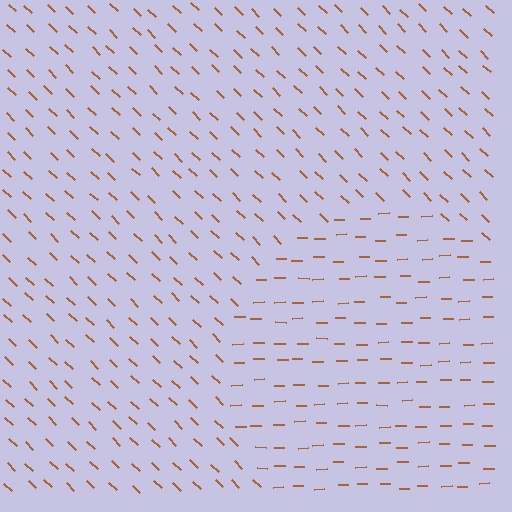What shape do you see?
I see a circle.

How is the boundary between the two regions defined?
The boundary is defined purely by a change in line orientation (approximately 45 degrees difference). All lines are the same color and thickness.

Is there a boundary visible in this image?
Yes, there is a texture boundary formed by a change in line orientation.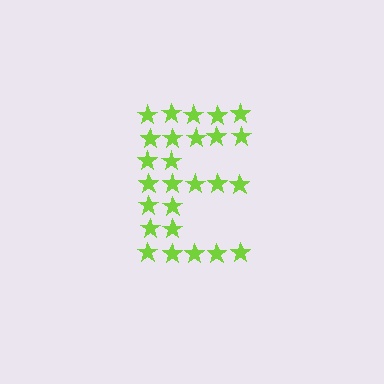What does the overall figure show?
The overall figure shows the letter E.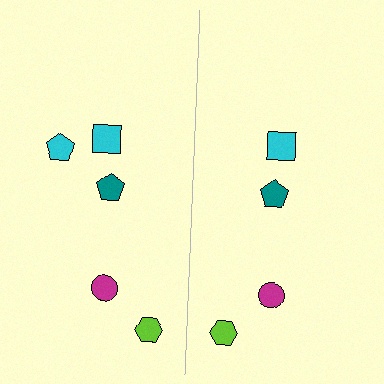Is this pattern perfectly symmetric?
No, the pattern is not perfectly symmetric. A cyan pentagon is missing from the right side.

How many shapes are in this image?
There are 9 shapes in this image.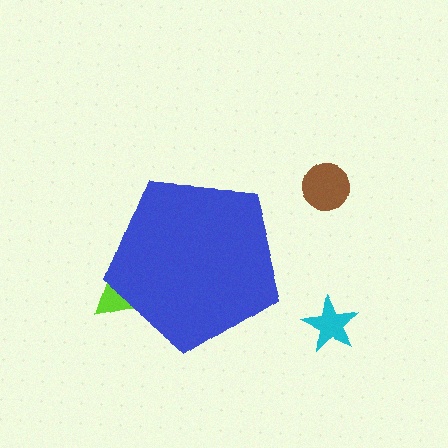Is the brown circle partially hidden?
No, the brown circle is fully visible.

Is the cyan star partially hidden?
No, the cyan star is fully visible.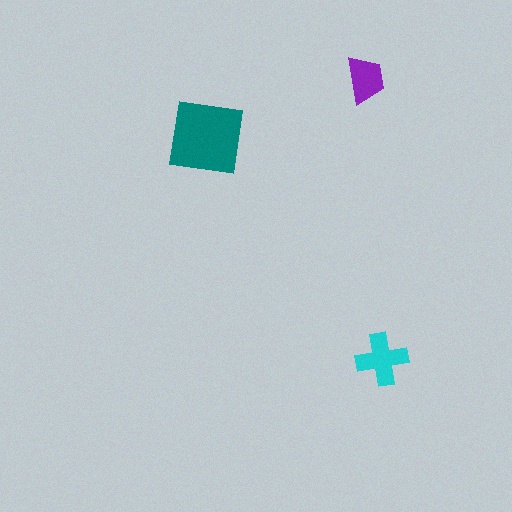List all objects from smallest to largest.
The purple trapezoid, the cyan cross, the teal square.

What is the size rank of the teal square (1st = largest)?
1st.